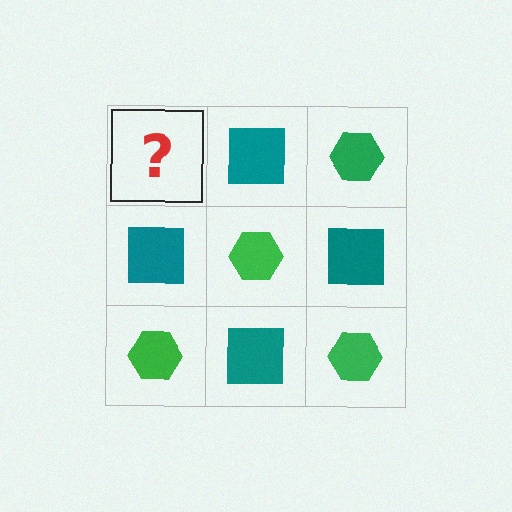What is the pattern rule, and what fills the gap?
The rule is that it alternates green hexagon and teal square in a checkerboard pattern. The gap should be filled with a green hexagon.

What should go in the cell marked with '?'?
The missing cell should contain a green hexagon.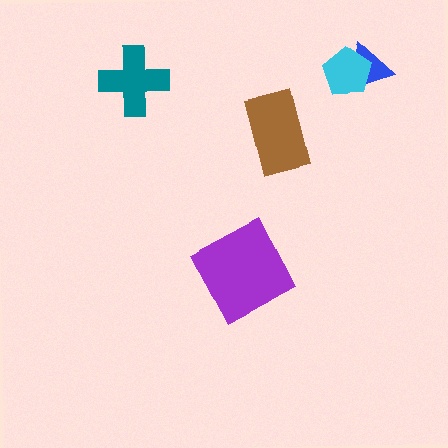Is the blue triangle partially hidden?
Yes, it is partially covered by another shape.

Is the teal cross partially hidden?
No, no other shape covers it.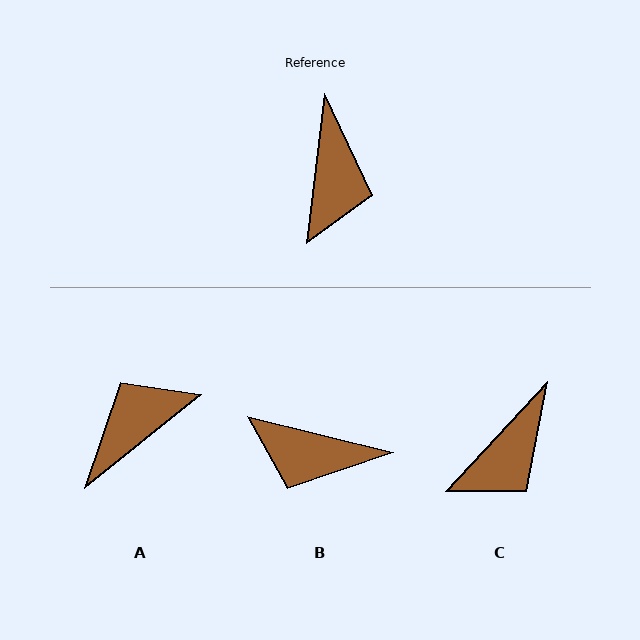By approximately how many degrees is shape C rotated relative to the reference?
Approximately 36 degrees clockwise.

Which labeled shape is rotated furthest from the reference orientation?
A, about 135 degrees away.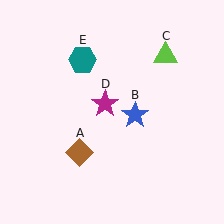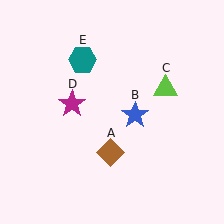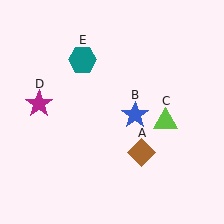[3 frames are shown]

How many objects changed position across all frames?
3 objects changed position: brown diamond (object A), lime triangle (object C), magenta star (object D).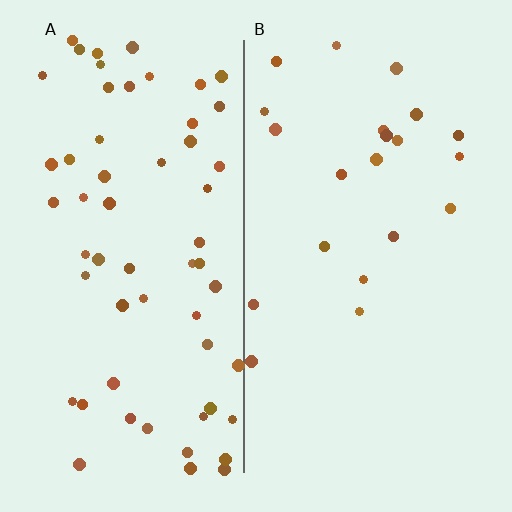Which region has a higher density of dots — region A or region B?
A (the left).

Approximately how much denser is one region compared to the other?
Approximately 2.8× — region A over region B.